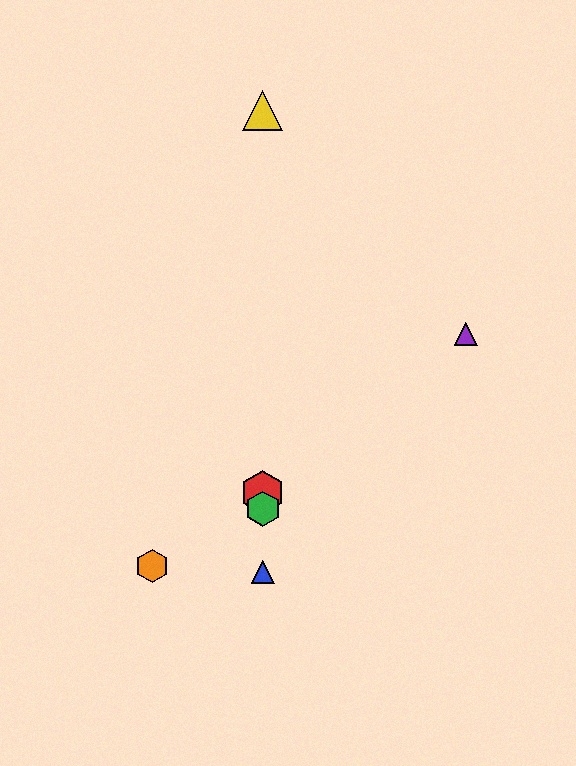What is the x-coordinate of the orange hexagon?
The orange hexagon is at x≈152.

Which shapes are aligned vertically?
The red hexagon, the blue triangle, the green hexagon, the yellow triangle are aligned vertically.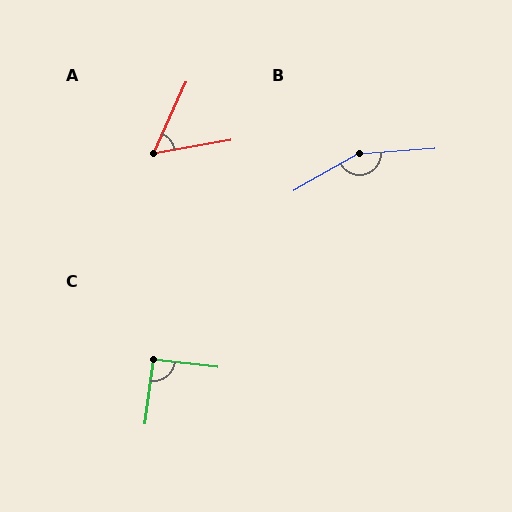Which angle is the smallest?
A, at approximately 55 degrees.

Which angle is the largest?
B, at approximately 154 degrees.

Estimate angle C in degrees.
Approximately 91 degrees.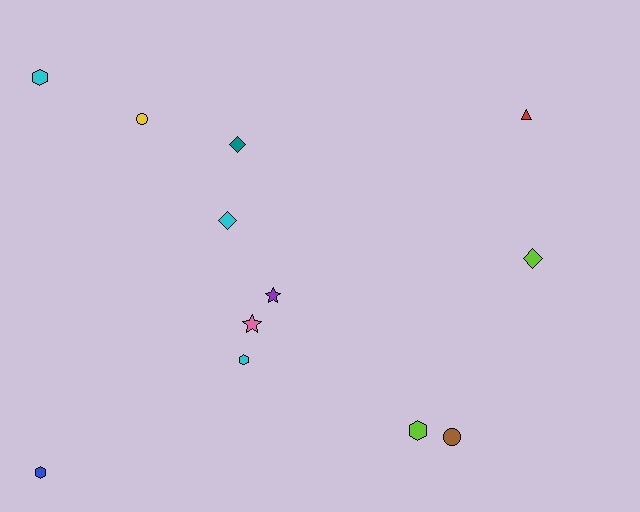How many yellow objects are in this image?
There is 1 yellow object.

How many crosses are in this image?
There are no crosses.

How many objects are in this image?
There are 12 objects.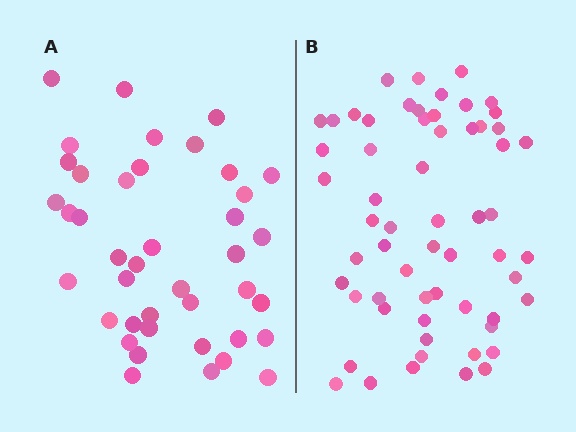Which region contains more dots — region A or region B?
Region B (the right region) has more dots.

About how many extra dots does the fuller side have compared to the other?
Region B has approximately 20 more dots than region A.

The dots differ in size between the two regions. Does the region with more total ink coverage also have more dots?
No. Region A has more total ink coverage because its dots are larger, but region B actually contains more individual dots. Total area can be misleading — the number of items is what matters here.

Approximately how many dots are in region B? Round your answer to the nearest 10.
About 60 dots.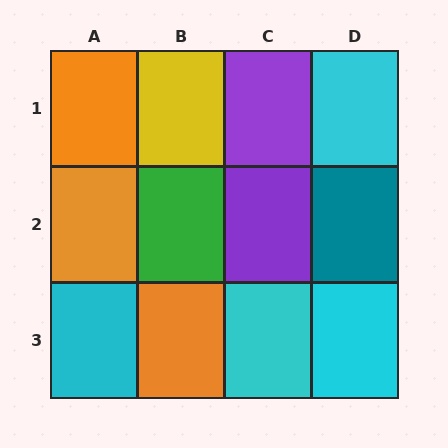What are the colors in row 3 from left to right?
Cyan, orange, cyan, cyan.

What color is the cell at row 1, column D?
Cyan.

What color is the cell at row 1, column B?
Yellow.